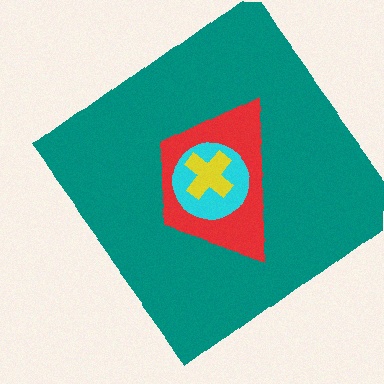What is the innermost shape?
The yellow cross.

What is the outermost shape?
The teal diamond.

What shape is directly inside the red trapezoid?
The cyan circle.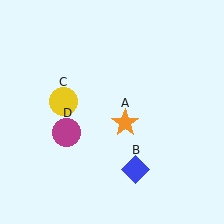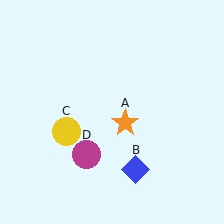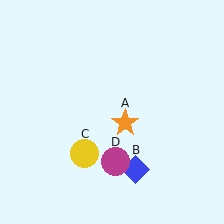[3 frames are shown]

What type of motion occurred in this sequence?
The yellow circle (object C), magenta circle (object D) rotated counterclockwise around the center of the scene.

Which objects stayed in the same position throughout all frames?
Orange star (object A) and blue diamond (object B) remained stationary.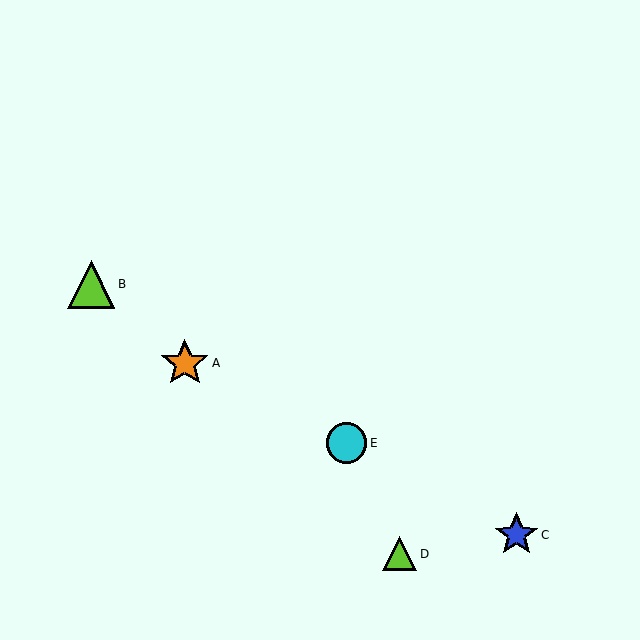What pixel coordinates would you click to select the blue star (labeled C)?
Click at (517, 535) to select the blue star C.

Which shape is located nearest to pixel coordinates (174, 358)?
The orange star (labeled A) at (185, 363) is nearest to that location.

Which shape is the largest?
The orange star (labeled A) is the largest.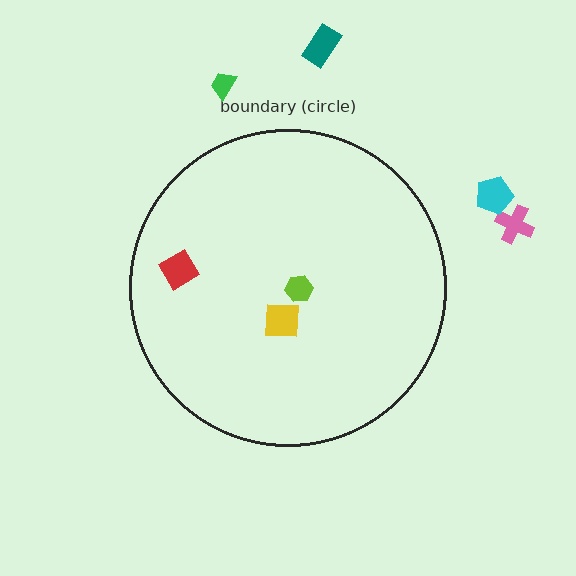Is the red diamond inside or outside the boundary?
Inside.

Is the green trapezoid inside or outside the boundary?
Outside.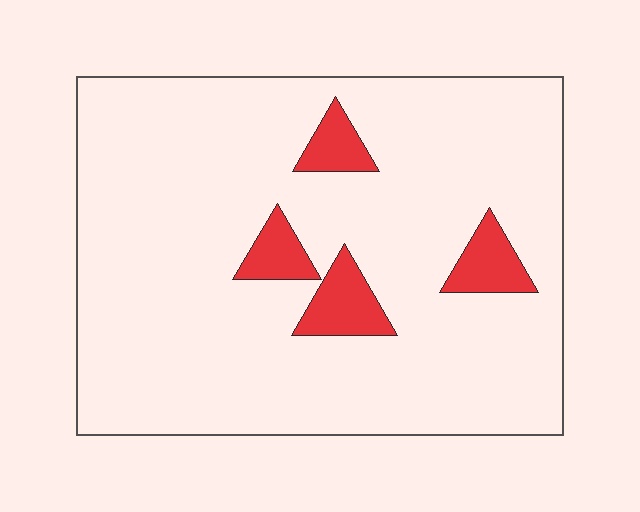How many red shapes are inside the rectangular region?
4.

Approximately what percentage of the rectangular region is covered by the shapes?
Approximately 10%.